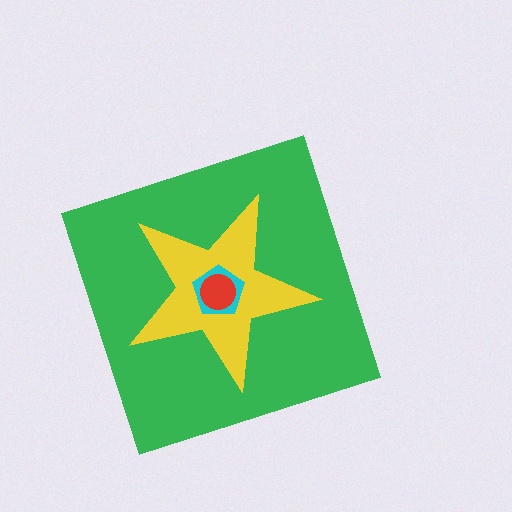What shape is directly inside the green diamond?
The yellow star.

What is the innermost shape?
The red circle.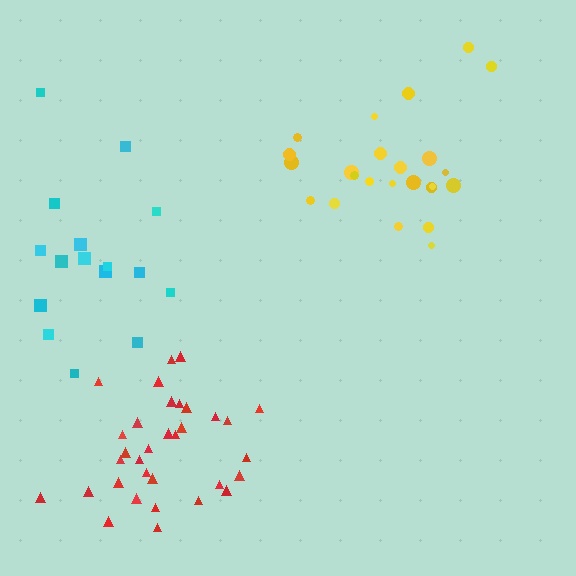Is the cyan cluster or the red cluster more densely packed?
Red.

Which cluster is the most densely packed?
Red.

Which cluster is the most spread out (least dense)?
Cyan.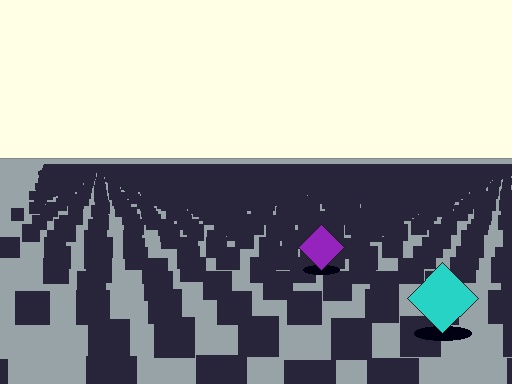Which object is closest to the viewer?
The cyan diamond is closest. The texture marks near it are larger and more spread out.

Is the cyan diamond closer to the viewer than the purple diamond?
Yes. The cyan diamond is closer — you can tell from the texture gradient: the ground texture is coarser near it.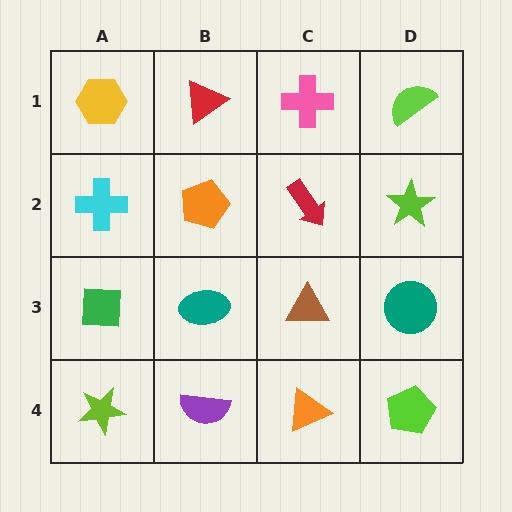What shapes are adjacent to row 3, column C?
A red arrow (row 2, column C), an orange triangle (row 4, column C), a teal ellipse (row 3, column B), a teal circle (row 3, column D).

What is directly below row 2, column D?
A teal circle.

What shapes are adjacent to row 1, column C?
A red arrow (row 2, column C), a red triangle (row 1, column B), a lime semicircle (row 1, column D).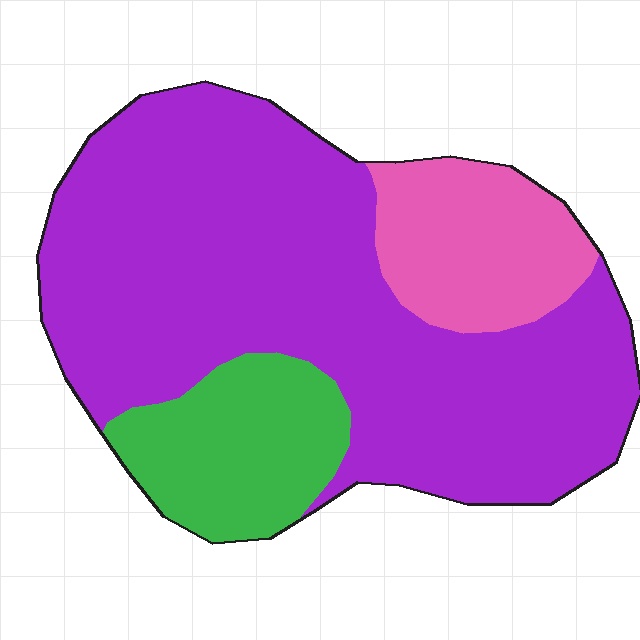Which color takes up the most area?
Purple, at roughly 70%.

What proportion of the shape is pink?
Pink takes up about one sixth (1/6) of the shape.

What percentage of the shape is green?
Green takes up about one sixth (1/6) of the shape.